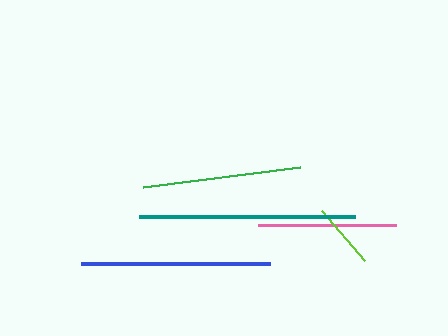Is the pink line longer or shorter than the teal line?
The teal line is longer than the pink line.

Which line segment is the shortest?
The lime line is the shortest at approximately 66 pixels.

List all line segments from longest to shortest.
From longest to shortest: teal, blue, green, pink, lime.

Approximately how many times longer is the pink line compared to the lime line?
The pink line is approximately 2.1 times the length of the lime line.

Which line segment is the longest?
The teal line is the longest at approximately 216 pixels.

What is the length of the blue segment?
The blue segment is approximately 189 pixels long.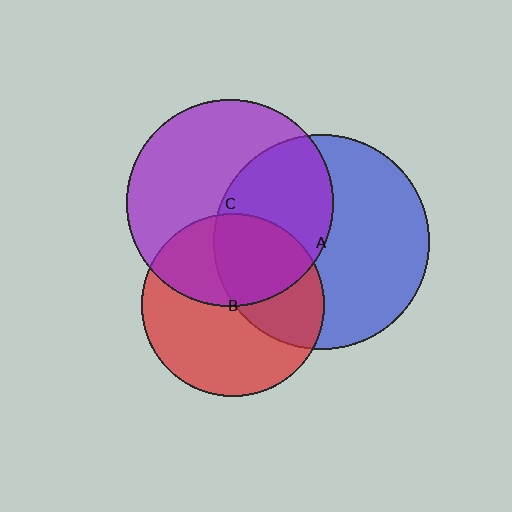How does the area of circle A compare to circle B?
Approximately 1.4 times.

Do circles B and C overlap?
Yes.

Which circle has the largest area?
Circle A (blue).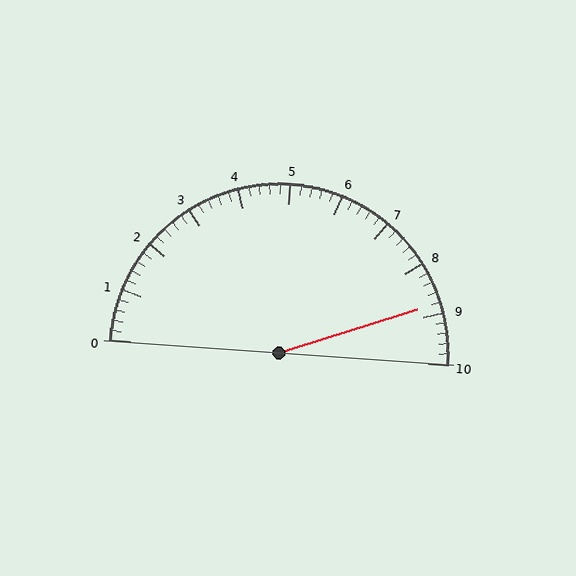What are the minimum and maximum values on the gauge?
The gauge ranges from 0 to 10.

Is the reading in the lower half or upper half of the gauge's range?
The reading is in the upper half of the range (0 to 10).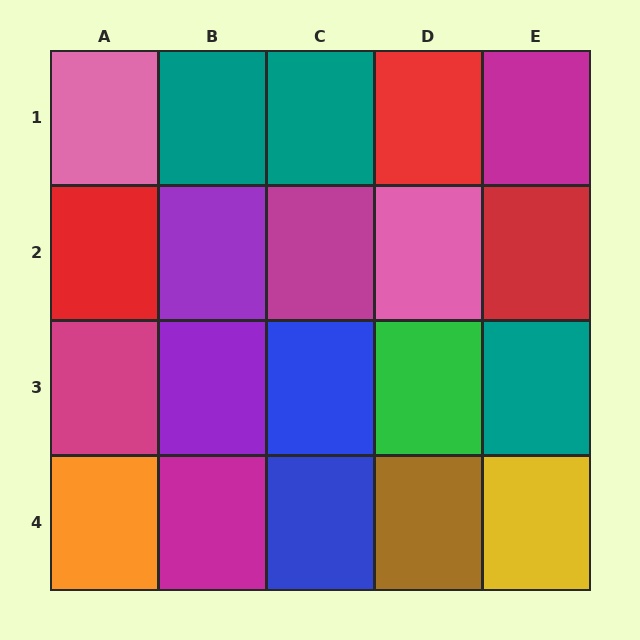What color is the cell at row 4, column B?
Magenta.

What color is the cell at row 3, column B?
Purple.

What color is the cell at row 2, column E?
Red.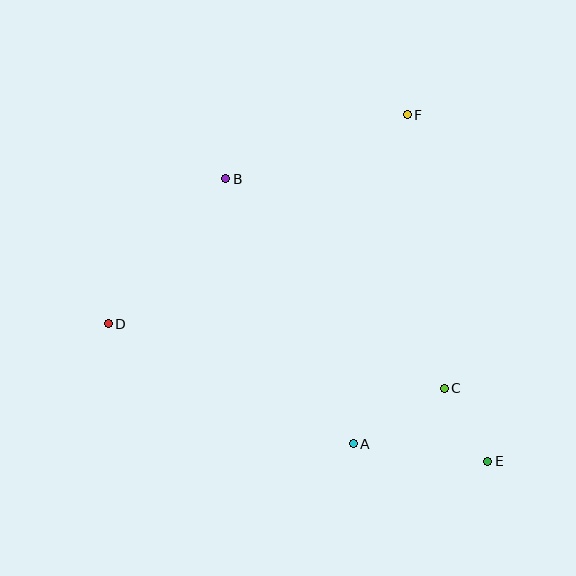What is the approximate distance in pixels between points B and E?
The distance between B and E is approximately 385 pixels.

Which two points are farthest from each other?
Points D and E are farthest from each other.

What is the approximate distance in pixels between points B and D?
The distance between B and D is approximately 187 pixels.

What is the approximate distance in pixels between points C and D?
The distance between C and D is approximately 342 pixels.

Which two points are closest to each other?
Points C and E are closest to each other.